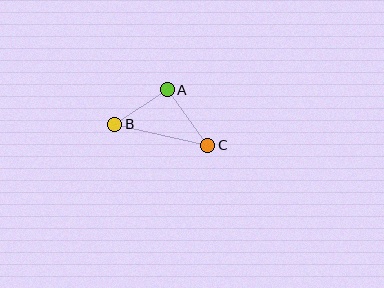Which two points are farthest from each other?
Points B and C are farthest from each other.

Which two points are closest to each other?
Points A and B are closest to each other.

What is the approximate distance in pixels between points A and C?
The distance between A and C is approximately 69 pixels.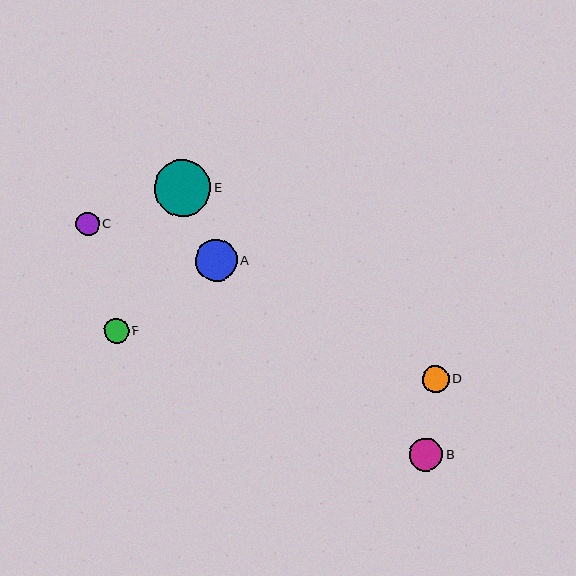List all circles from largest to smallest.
From largest to smallest: E, A, B, D, F, C.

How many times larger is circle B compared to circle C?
Circle B is approximately 1.4 times the size of circle C.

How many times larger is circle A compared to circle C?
Circle A is approximately 1.8 times the size of circle C.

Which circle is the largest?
Circle E is the largest with a size of approximately 57 pixels.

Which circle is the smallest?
Circle C is the smallest with a size of approximately 23 pixels.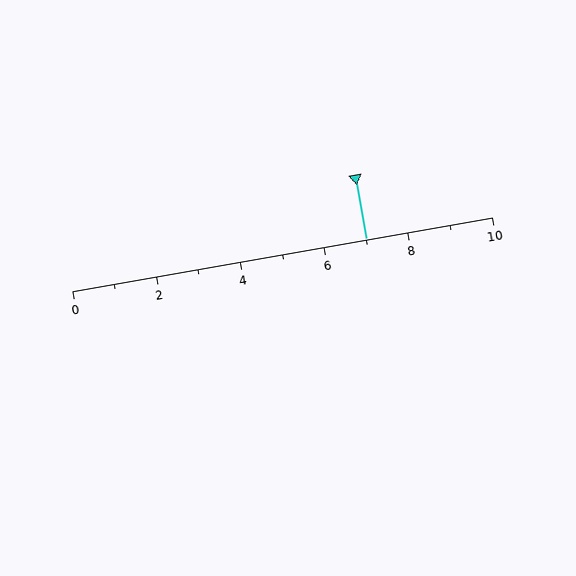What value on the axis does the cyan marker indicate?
The marker indicates approximately 7.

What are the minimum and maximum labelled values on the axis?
The axis runs from 0 to 10.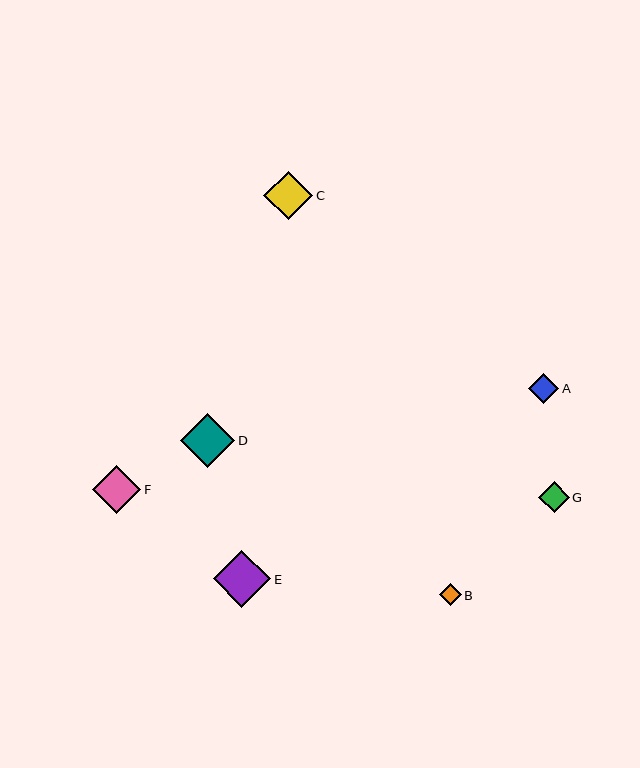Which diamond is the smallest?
Diamond B is the smallest with a size of approximately 22 pixels.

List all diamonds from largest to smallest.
From largest to smallest: E, D, C, F, G, A, B.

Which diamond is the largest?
Diamond E is the largest with a size of approximately 57 pixels.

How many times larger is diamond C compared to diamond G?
Diamond C is approximately 1.6 times the size of diamond G.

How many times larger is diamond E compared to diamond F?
Diamond E is approximately 1.2 times the size of diamond F.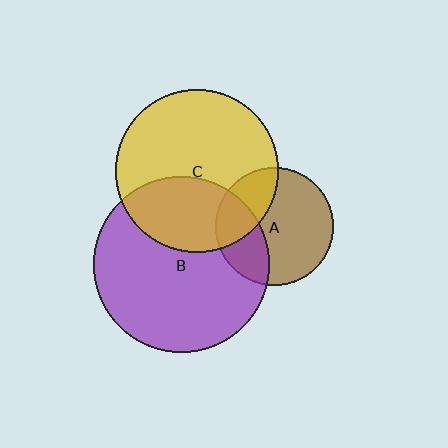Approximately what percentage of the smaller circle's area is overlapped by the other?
Approximately 35%.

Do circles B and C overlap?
Yes.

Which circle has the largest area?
Circle B (purple).